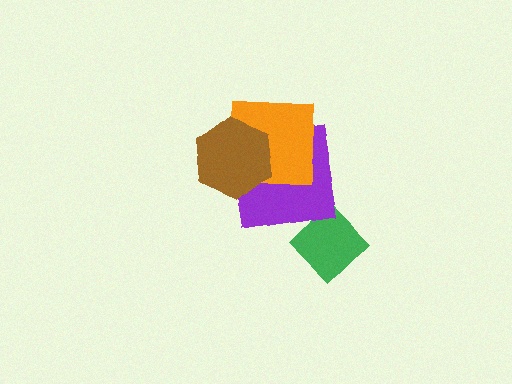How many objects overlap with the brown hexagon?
2 objects overlap with the brown hexagon.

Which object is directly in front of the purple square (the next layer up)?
The orange square is directly in front of the purple square.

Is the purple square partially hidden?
Yes, it is partially covered by another shape.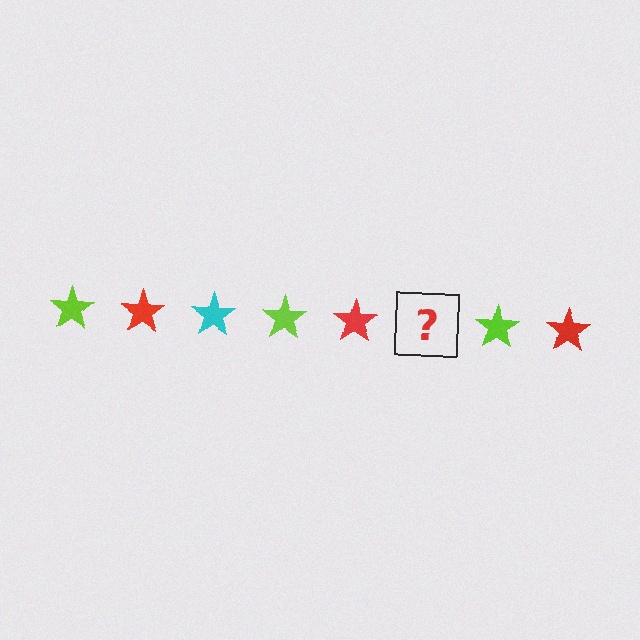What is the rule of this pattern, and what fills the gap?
The rule is that the pattern cycles through lime, red, cyan stars. The gap should be filled with a cyan star.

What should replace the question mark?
The question mark should be replaced with a cyan star.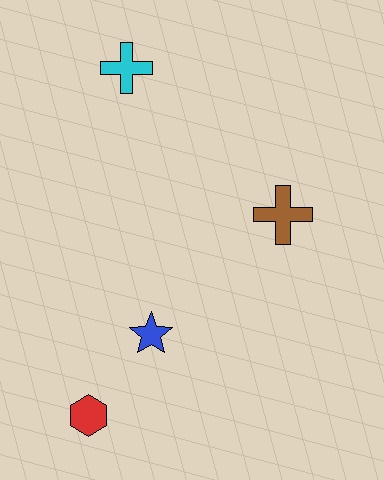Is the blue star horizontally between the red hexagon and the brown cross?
Yes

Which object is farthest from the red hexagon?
The cyan cross is farthest from the red hexagon.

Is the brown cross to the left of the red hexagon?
No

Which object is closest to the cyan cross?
The brown cross is closest to the cyan cross.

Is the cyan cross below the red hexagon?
No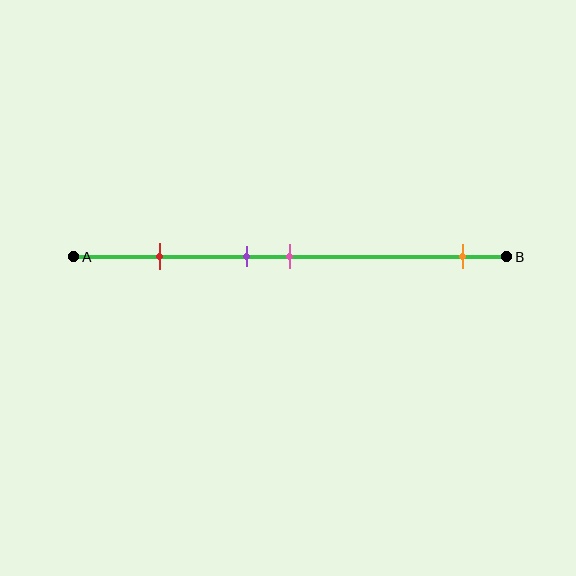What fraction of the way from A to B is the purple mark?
The purple mark is approximately 40% (0.4) of the way from A to B.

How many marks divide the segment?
There are 4 marks dividing the segment.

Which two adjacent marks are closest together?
The purple and pink marks are the closest adjacent pair.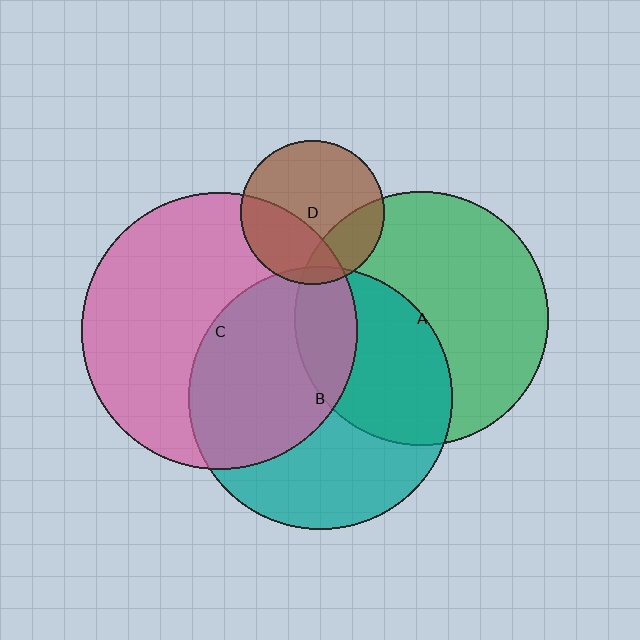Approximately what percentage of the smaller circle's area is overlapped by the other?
Approximately 25%.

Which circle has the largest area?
Circle C (pink).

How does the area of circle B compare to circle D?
Approximately 3.3 times.